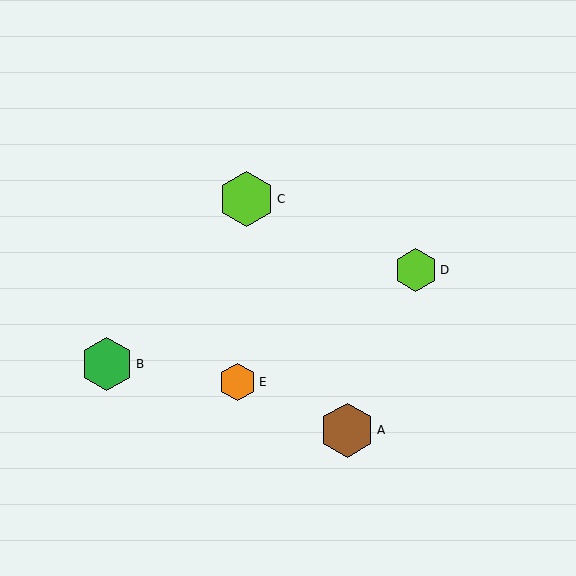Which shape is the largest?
The lime hexagon (labeled C) is the largest.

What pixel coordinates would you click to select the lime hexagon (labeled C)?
Click at (247, 199) to select the lime hexagon C.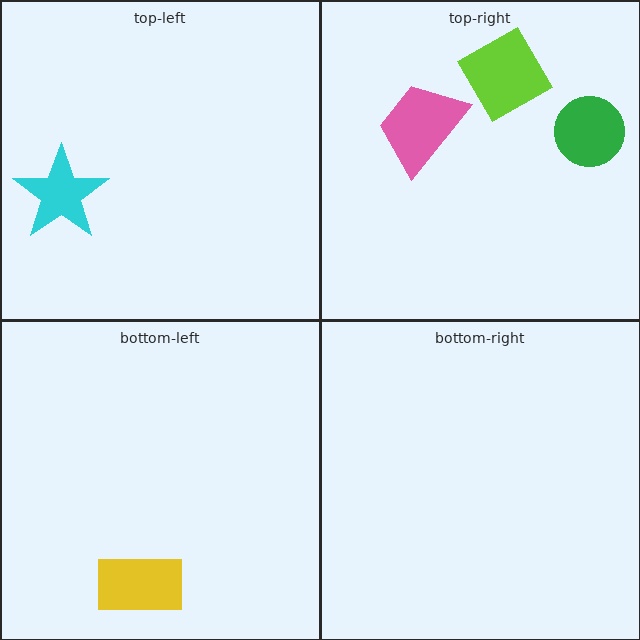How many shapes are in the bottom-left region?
1.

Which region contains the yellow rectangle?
The bottom-left region.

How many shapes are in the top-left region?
1.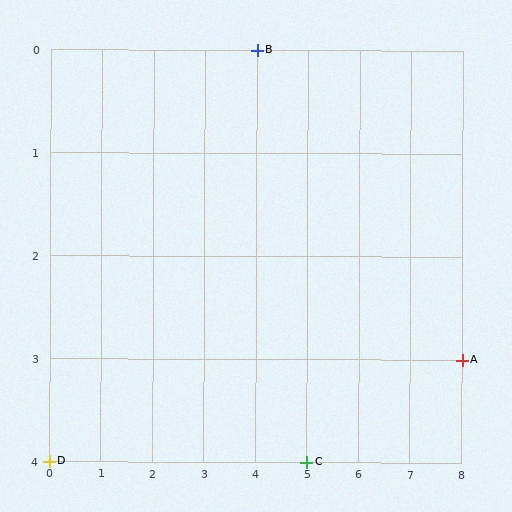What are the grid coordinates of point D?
Point D is at grid coordinates (0, 4).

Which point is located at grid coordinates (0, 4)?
Point D is at (0, 4).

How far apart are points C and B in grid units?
Points C and B are 1 column and 4 rows apart (about 4.1 grid units diagonally).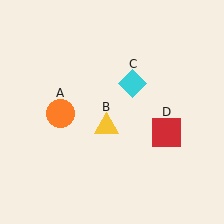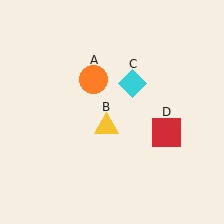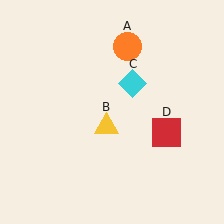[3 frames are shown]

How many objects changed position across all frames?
1 object changed position: orange circle (object A).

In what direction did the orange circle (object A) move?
The orange circle (object A) moved up and to the right.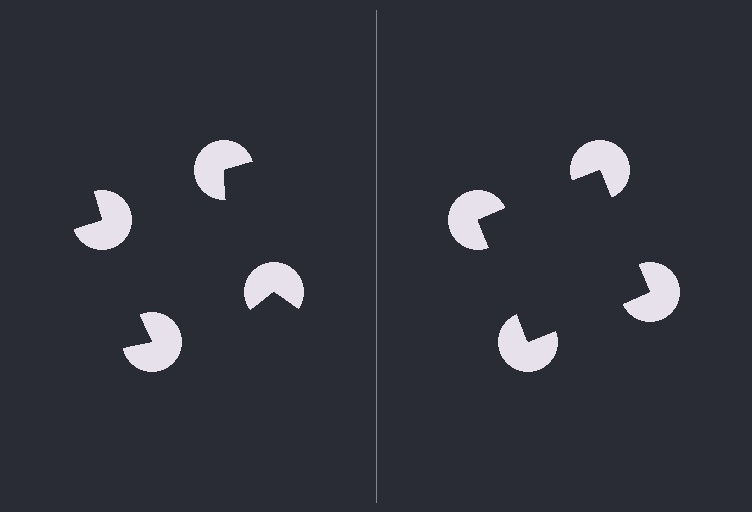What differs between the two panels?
The pac-man discs are positioned identically on both sides; only the wedge orientations differ. On the right they align to a square; on the left they are misaligned.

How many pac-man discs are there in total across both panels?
8 — 4 on each side.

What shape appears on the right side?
An illusory square.